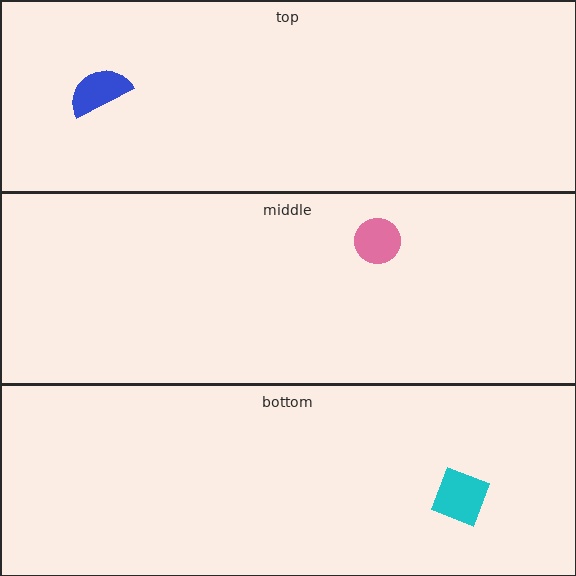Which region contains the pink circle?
The middle region.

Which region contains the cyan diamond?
The bottom region.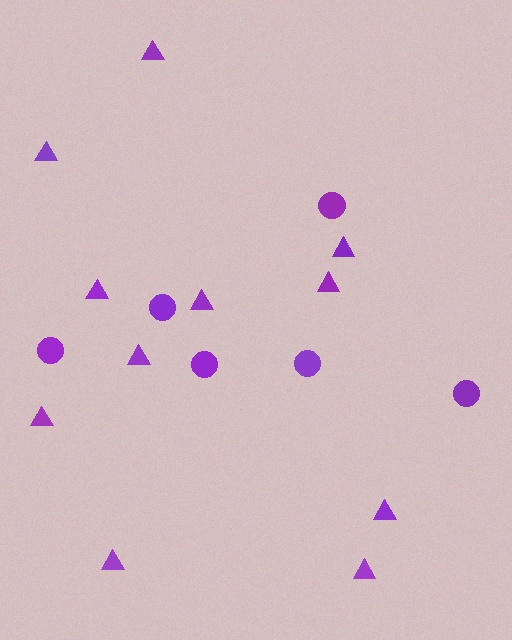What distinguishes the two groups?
There are 2 groups: one group of triangles (11) and one group of circles (6).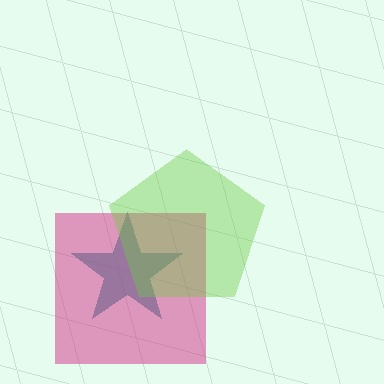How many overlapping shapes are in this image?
There are 3 overlapping shapes in the image.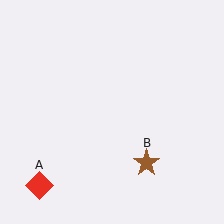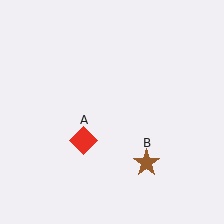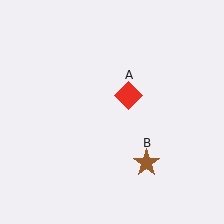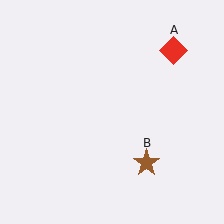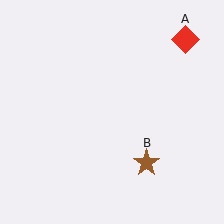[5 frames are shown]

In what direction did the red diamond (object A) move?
The red diamond (object A) moved up and to the right.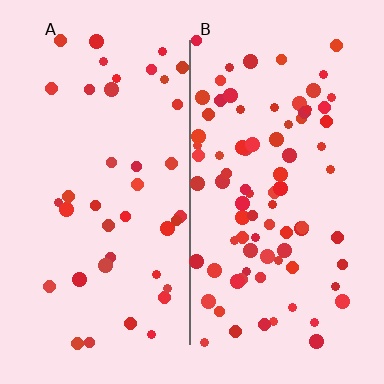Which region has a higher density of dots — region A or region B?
B (the right).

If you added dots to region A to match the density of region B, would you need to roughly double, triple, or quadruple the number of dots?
Approximately double.